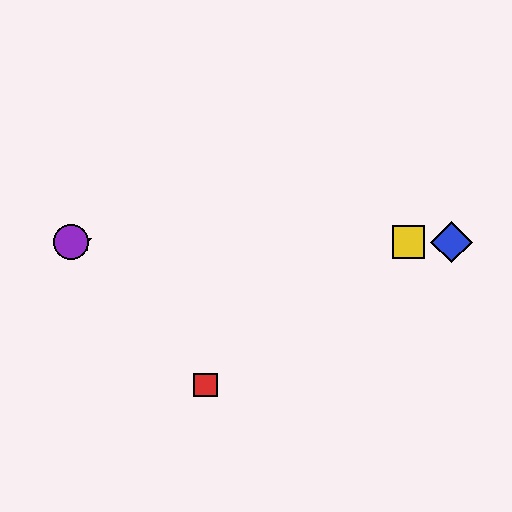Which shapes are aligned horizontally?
The blue diamond, the green star, the yellow square, the purple circle are aligned horizontally.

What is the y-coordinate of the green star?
The green star is at y≈242.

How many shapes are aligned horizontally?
4 shapes (the blue diamond, the green star, the yellow square, the purple circle) are aligned horizontally.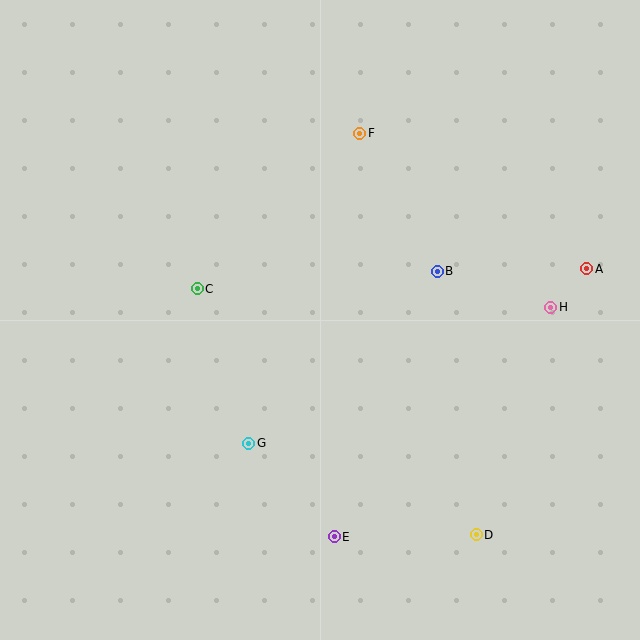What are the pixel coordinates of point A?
Point A is at (587, 269).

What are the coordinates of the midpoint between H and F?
The midpoint between H and F is at (455, 220).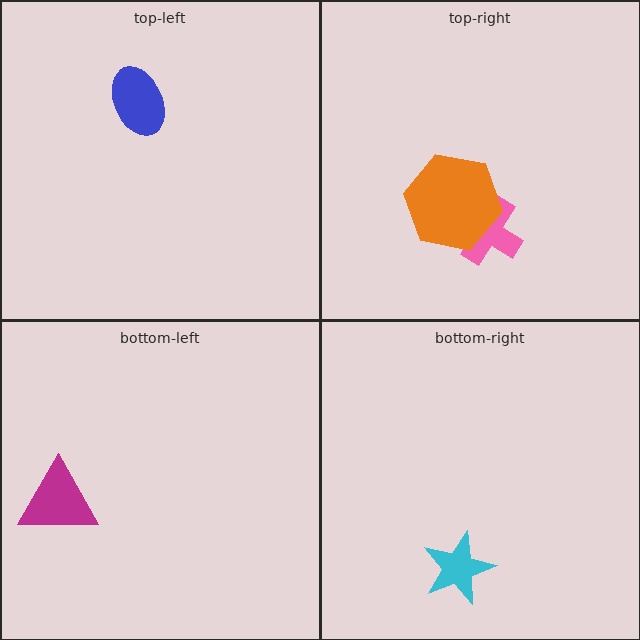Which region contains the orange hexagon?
The top-right region.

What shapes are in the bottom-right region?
The cyan star.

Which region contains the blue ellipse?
The top-left region.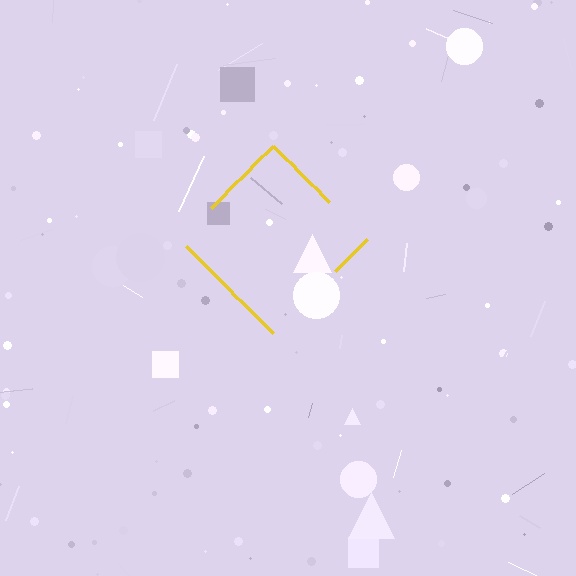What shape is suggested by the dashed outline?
The dashed outline suggests a diamond.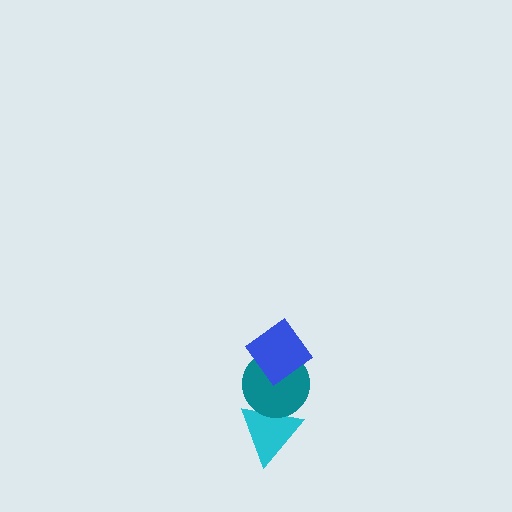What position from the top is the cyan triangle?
The cyan triangle is 3rd from the top.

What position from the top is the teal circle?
The teal circle is 2nd from the top.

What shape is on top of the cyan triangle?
The teal circle is on top of the cyan triangle.